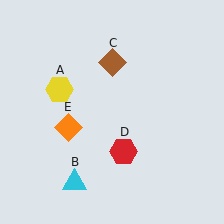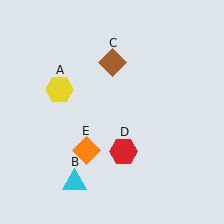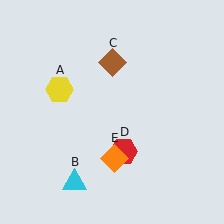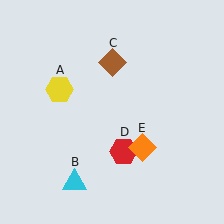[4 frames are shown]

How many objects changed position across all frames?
1 object changed position: orange diamond (object E).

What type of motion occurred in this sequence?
The orange diamond (object E) rotated counterclockwise around the center of the scene.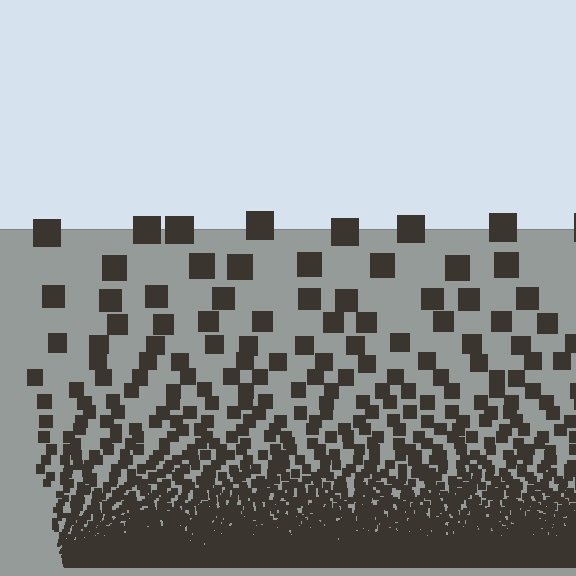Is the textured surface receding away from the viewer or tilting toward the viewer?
The surface appears to tilt toward the viewer. Texture elements get larger and sparser toward the top.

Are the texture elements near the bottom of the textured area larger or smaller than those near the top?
Smaller. The gradient is inverted — elements near the bottom are smaller and denser.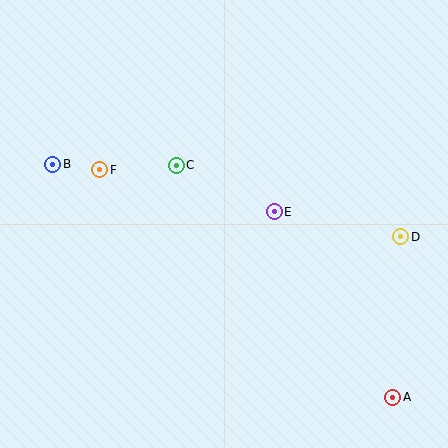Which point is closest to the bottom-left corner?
Point B is closest to the bottom-left corner.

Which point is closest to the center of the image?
Point E at (274, 212) is closest to the center.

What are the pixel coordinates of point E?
Point E is at (274, 212).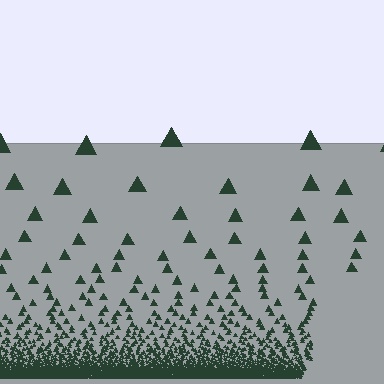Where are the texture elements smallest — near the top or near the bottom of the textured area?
Near the bottom.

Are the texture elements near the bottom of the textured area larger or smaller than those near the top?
Smaller. The gradient is inverted — elements near the bottom are smaller and denser.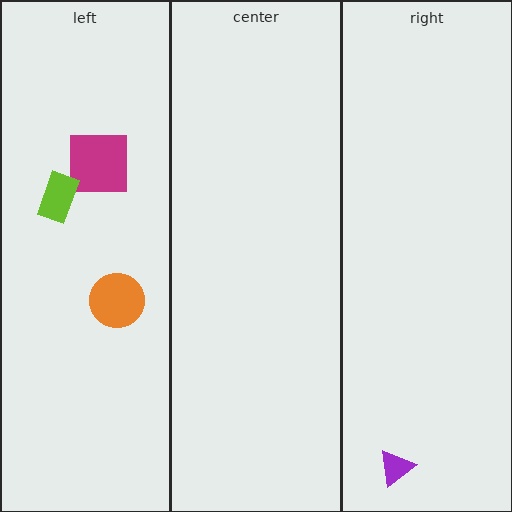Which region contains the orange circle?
The left region.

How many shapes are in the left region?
3.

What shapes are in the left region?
The orange circle, the magenta square, the lime rectangle.